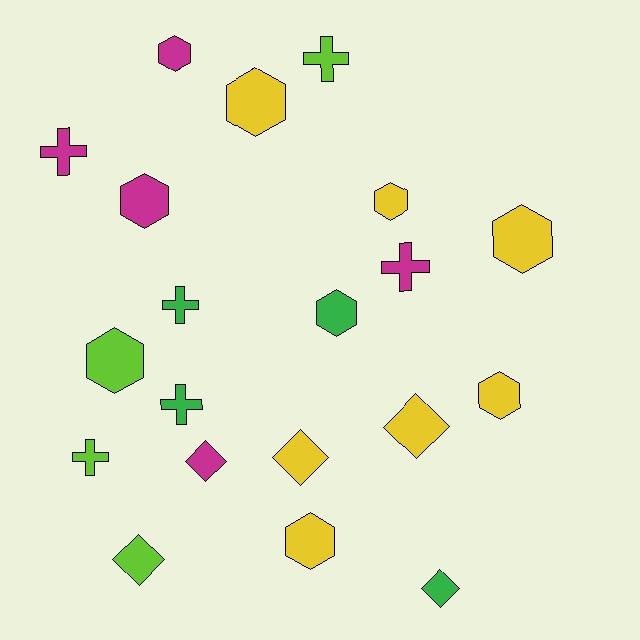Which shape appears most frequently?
Hexagon, with 9 objects.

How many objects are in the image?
There are 20 objects.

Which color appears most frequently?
Yellow, with 7 objects.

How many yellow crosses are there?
There are no yellow crosses.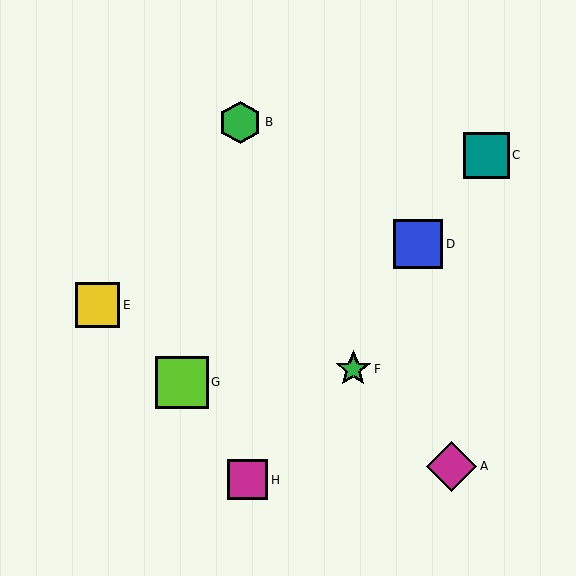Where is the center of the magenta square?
The center of the magenta square is at (248, 480).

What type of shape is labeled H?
Shape H is a magenta square.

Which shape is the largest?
The lime square (labeled G) is the largest.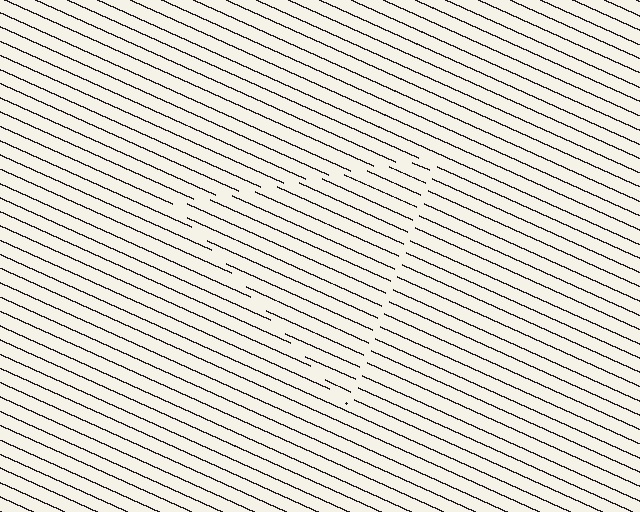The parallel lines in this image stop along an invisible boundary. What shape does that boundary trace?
An illusory triangle. The interior of the shape contains the same grating, shifted by half a period — the contour is defined by the phase discontinuity where line-ends from the inner and outer gratings abut.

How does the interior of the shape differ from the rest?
The interior of the shape contains the same grating, shifted by half a period — the contour is defined by the phase discontinuity where line-ends from the inner and outer gratings abut.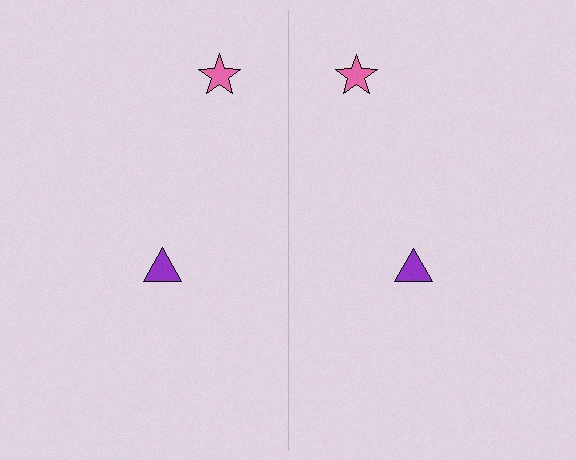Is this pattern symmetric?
Yes, this pattern has bilateral (reflection) symmetry.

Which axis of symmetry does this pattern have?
The pattern has a vertical axis of symmetry running through the center of the image.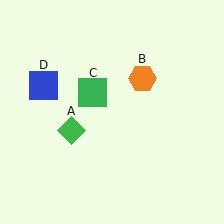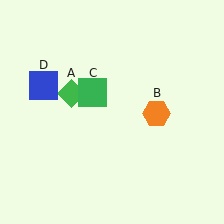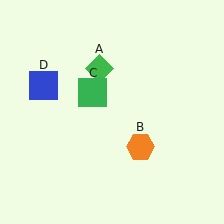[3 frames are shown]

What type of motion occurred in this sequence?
The green diamond (object A), orange hexagon (object B) rotated clockwise around the center of the scene.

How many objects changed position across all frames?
2 objects changed position: green diamond (object A), orange hexagon (object B).